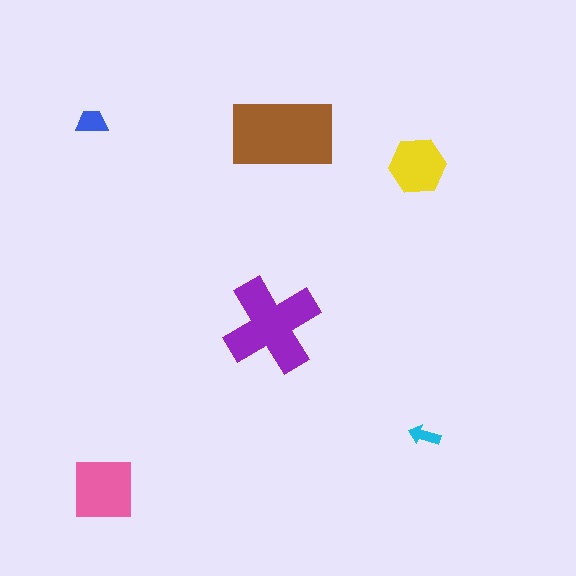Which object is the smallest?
The cyan arrow.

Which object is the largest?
The brown rectangle.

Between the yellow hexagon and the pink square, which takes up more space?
The pink square.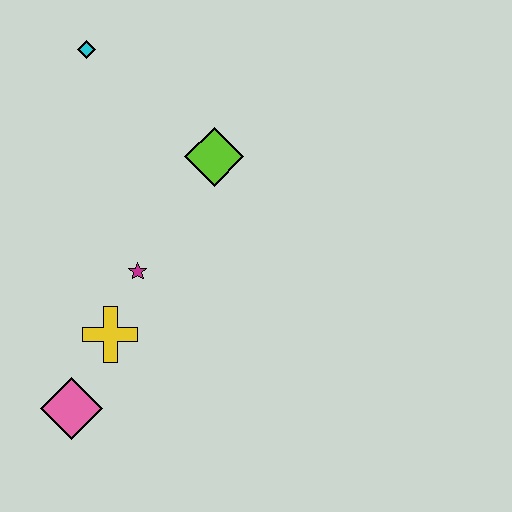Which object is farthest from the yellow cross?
The cyan diamond is farthest from the yellow cross.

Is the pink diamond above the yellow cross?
No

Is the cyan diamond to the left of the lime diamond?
Yes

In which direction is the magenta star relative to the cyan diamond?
The magenta star is below the cyan diamond.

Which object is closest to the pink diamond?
The yellow cross is closest to the pink diamond.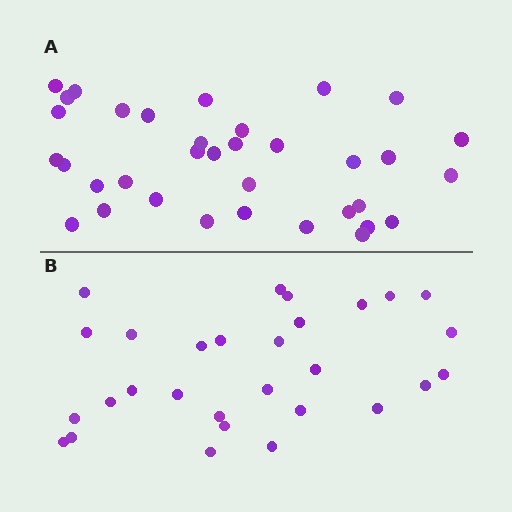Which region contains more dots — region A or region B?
Region A (the top region) has more dots.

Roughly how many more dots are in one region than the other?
Region A has about 6 more dots than region B.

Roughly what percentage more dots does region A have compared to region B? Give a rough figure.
About 20% more.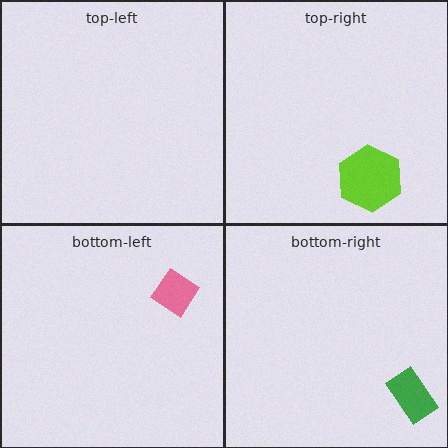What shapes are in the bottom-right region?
The green rectangle.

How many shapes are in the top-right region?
1.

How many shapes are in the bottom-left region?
1.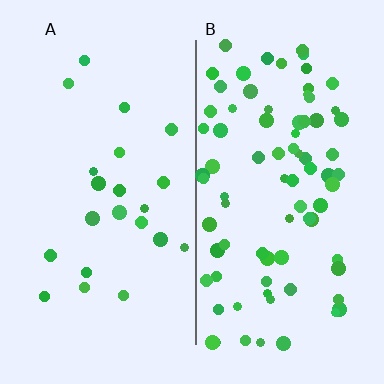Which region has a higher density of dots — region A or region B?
B (the right).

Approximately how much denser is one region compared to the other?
Approximately 3.8× — region B over region A.